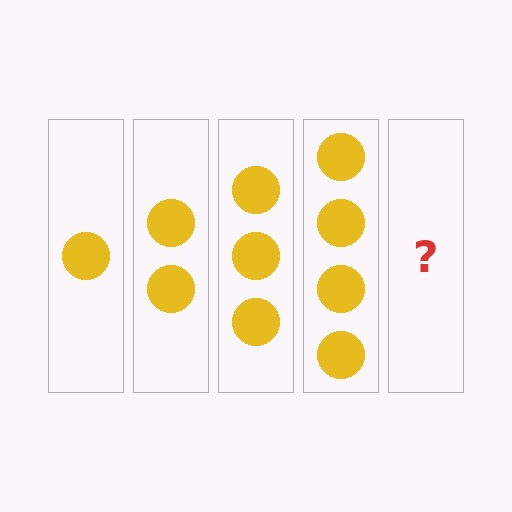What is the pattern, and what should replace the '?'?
The pattern is that each step adds one more circle. The '?' should be 5 circles.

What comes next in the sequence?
The next element should be 5 circles.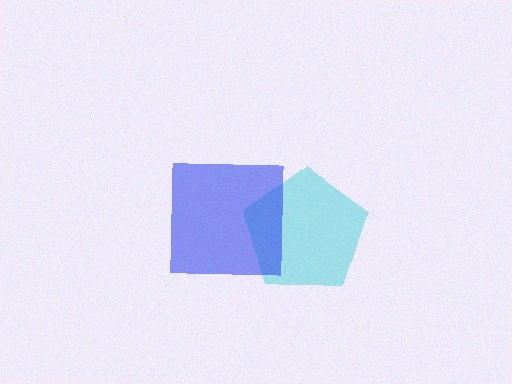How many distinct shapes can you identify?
There are 2 distinct shapes: a cyan pentagon, a blue square.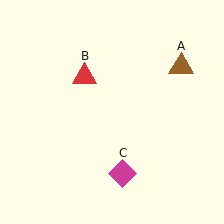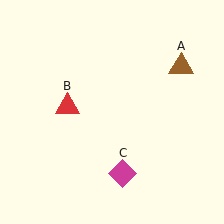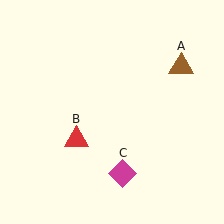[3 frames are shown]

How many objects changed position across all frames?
1 object changed position: red triangle (object B).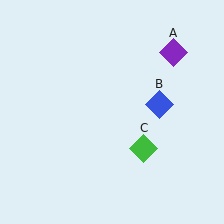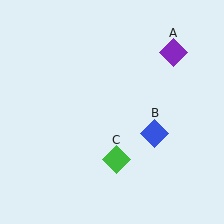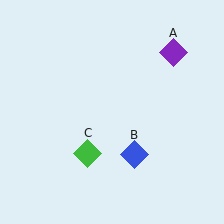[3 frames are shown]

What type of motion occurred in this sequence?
The blue diamond (object B), green diamond (object C) rotated clockwise around the center of the scene.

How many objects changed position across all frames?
2 objects changed position: blue diamond (object B), green diamond (object C).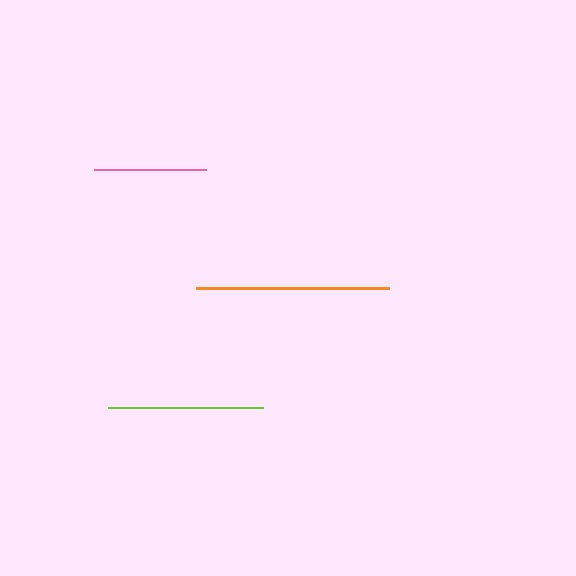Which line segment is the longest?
The orange line is the longest at approximately 193 pixels.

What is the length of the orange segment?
The orange segment is approximately 193 pixels long.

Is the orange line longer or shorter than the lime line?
The orange line is longer than the lime line.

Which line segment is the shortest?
The pink line is the shortest at approximately 112 pixels.